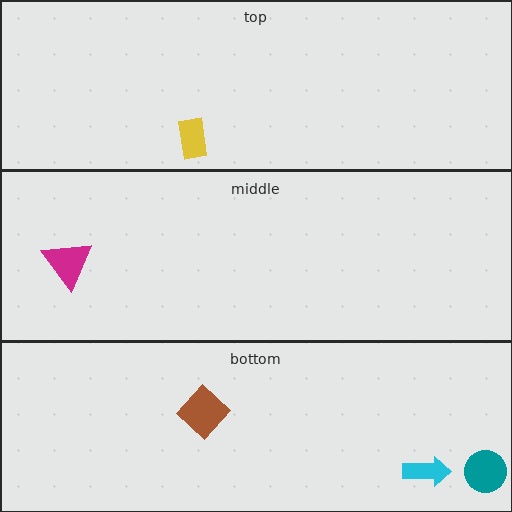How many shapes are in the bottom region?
3.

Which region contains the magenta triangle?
The middle region.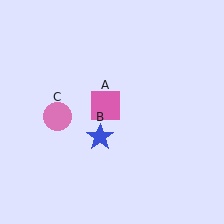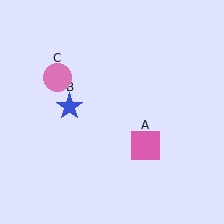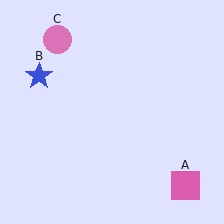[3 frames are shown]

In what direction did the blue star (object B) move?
The blue star (object B) moved up and to the left.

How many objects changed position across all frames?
3 objects changed position: pink square (object A), blue star (object B), pink circle (object C).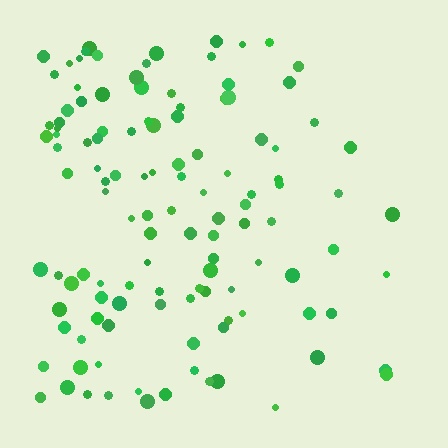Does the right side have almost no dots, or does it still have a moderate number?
Still a moderate number, just noticeably fewer than the left.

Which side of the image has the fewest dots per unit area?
The right.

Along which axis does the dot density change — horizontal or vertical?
Horizontal.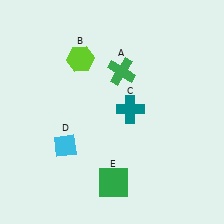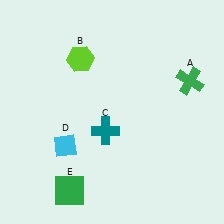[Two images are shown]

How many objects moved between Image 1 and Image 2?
3 objects moved between the two images.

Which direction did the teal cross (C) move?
The teal cross (C) moved left.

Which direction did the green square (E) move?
The green square (E) moved left.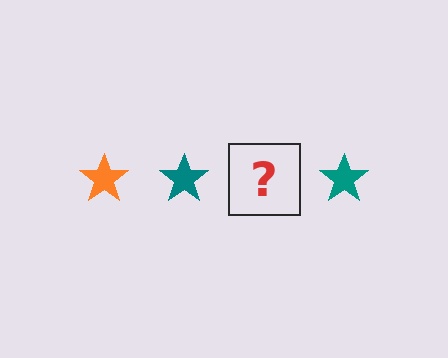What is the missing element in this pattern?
The missing element is an orange star.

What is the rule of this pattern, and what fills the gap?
The rule is that the pattern cycles through orange, teal stars. The gap should be filled with an orange star.